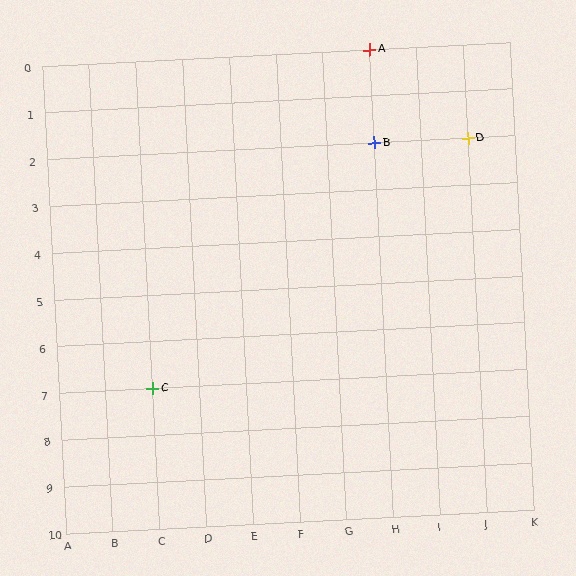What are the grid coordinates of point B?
Point B is at grid coordinates (H, 2).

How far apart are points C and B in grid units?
Points C and B are 5 columns and 5 rows apart (about 7.1 grid units diagonally).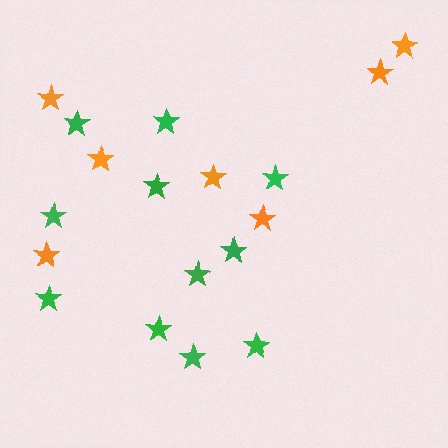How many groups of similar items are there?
There are 2 groups: one group of green stars (11) and one group of orange stars (7).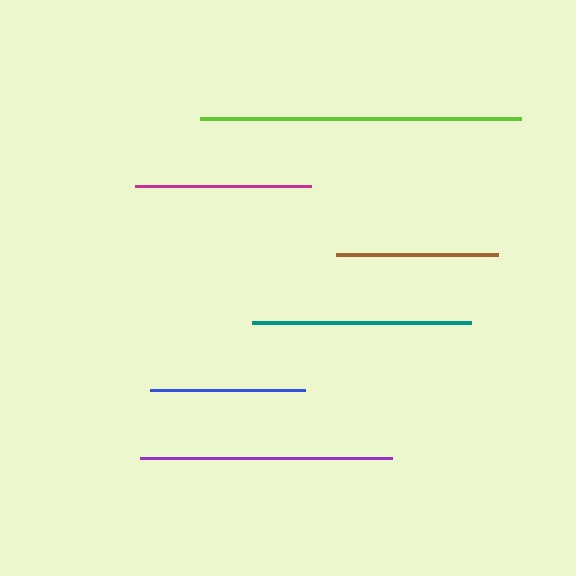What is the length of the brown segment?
The brown segment is approximately 162 pixels long.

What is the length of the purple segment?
The purple segment is approximately 252 pixels long.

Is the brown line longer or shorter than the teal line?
The teal line is longer than the brown line.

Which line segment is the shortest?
The blue line is the shortest at approximately 156 pixels.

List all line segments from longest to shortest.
From longest to shortest: lime, purple, teal, magenta, brown, blue.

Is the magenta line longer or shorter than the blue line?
The magenta line is longer than the blue line.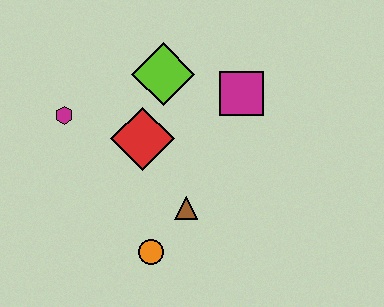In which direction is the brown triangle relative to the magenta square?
The brown triangle is below the magenta square.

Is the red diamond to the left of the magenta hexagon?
No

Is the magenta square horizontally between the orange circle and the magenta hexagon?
No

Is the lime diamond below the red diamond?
No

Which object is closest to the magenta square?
The lime diamond is closest to the magenta square.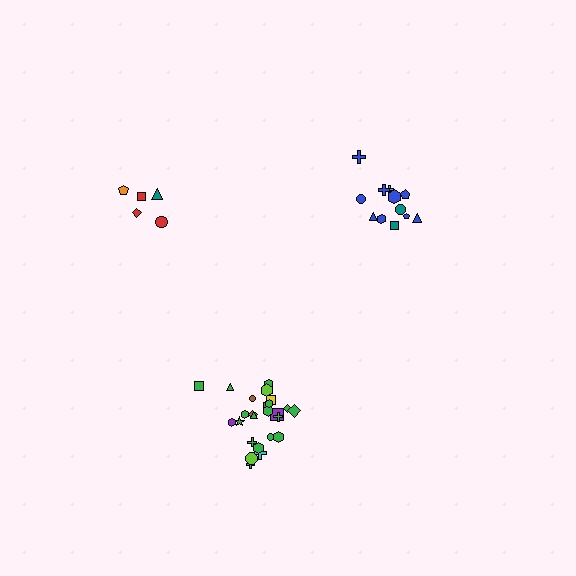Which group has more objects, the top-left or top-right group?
The top-right group.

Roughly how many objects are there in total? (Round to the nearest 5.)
Roughly 40 objects in total.